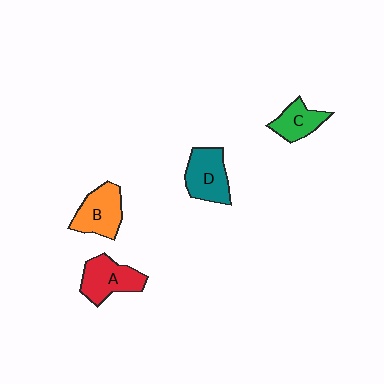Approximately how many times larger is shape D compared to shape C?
Approximately 1.4 times.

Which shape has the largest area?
Shape A (red).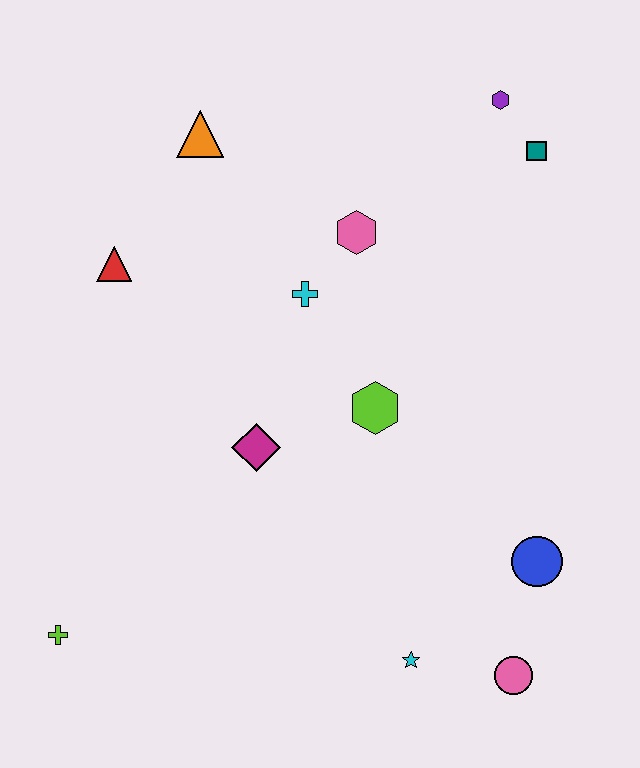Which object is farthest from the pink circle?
The orange triangle is farthest from the pink circle.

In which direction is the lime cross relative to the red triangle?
The lime cross is below the red triangle.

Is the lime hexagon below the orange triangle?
Yes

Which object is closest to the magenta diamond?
The lime hexagon is closest to the magenta diamond.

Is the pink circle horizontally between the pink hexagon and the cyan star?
No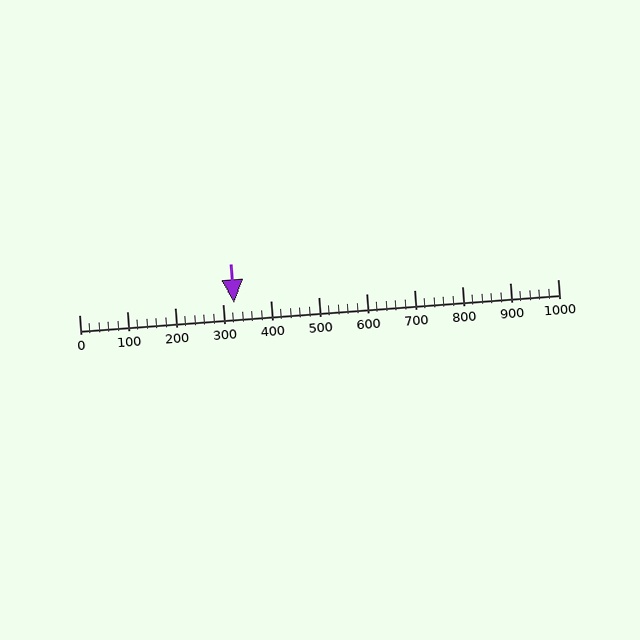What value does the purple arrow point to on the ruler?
The purple arrow points to approximately 325.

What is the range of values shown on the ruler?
The ruler shows values from 0 to 1000.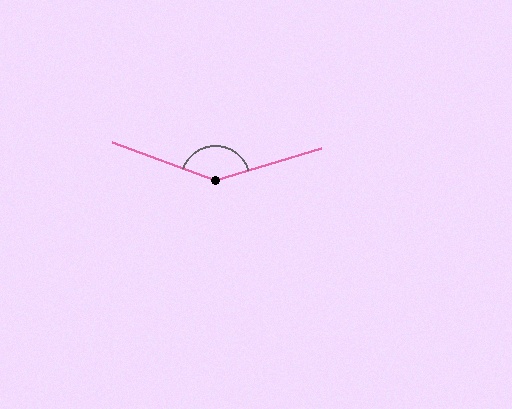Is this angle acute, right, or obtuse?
It is obtuse.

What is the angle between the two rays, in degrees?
Approximately 143 degrees.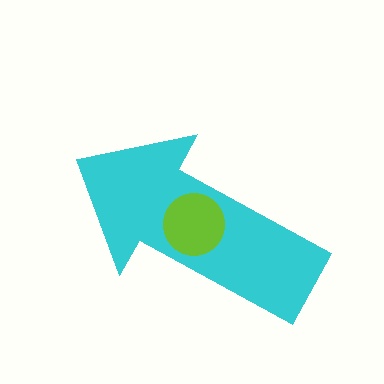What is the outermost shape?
The cyan arrow.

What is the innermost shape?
The lime circle.